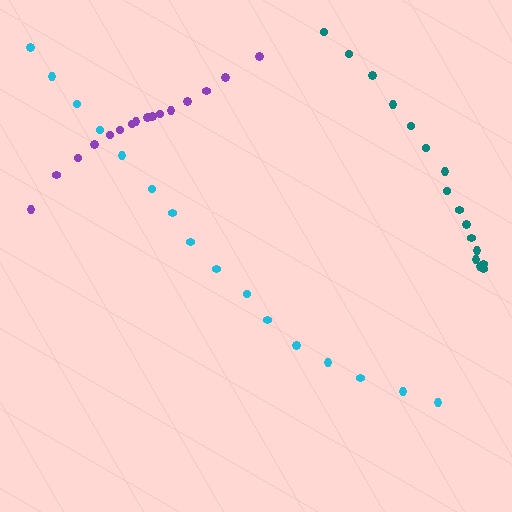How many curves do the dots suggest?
There are 3 distinct paths.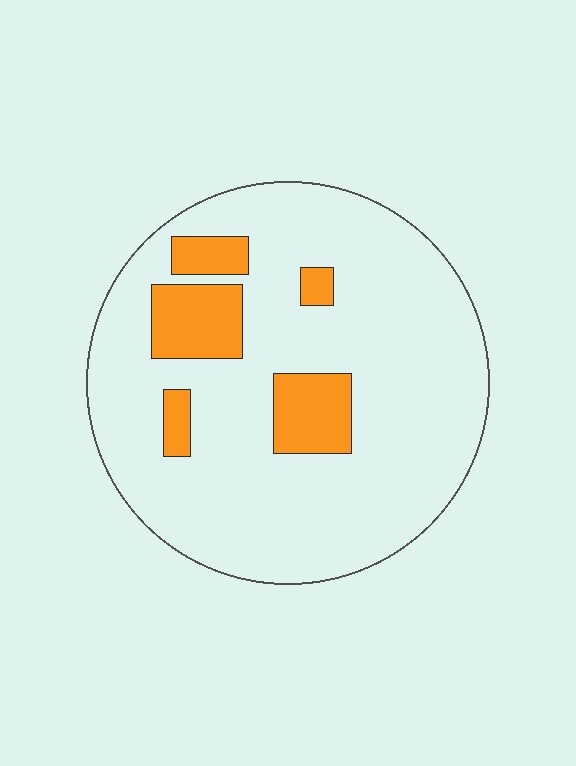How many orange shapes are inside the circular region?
5.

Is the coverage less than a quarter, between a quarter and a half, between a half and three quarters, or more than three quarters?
Less than a quarter.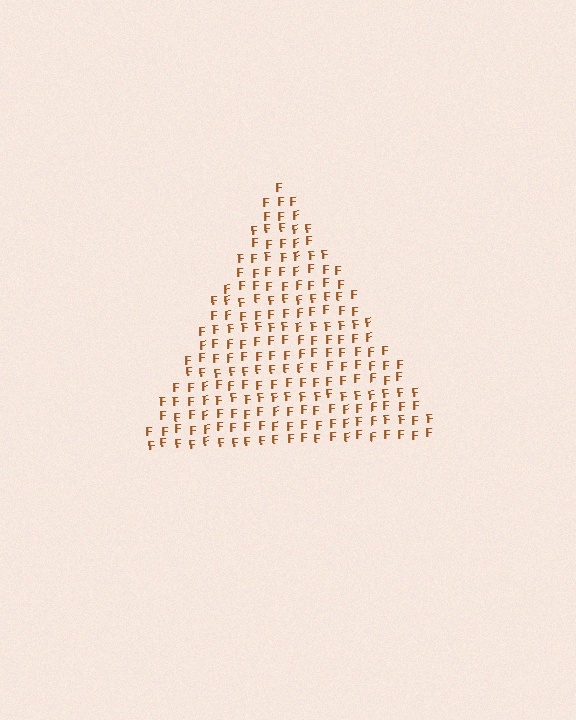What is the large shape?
The large shape is a triangle.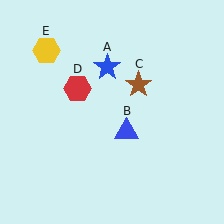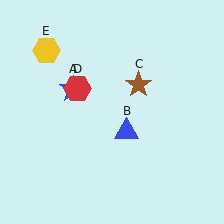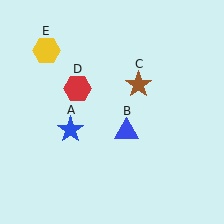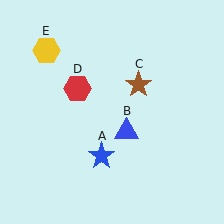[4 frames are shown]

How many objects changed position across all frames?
1 object changed position: blue star (object A).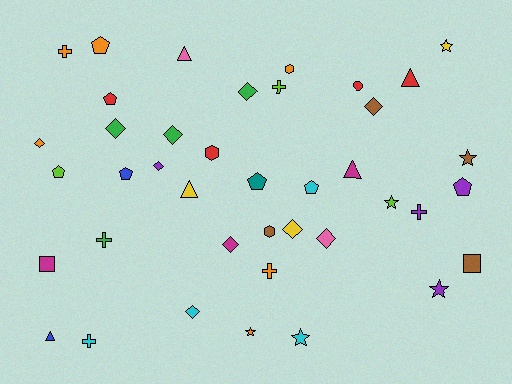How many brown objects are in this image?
There are 4 brown objects.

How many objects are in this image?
There are 40 objects.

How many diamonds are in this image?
There are 10 diamonds.